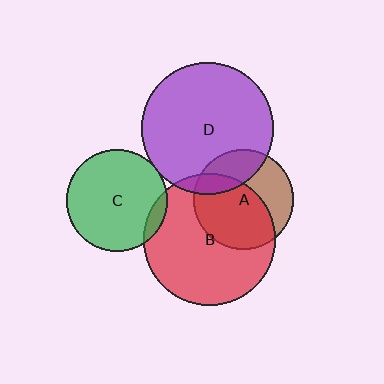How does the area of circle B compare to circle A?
Approximately 1.8 times.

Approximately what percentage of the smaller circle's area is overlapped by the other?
Approximately 25%.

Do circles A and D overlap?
Yes.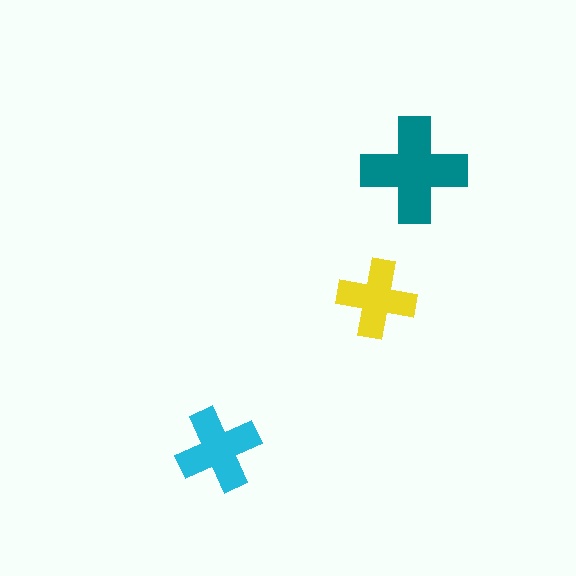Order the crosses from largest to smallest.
the teal one, the cyan one, the yellow one.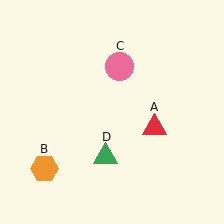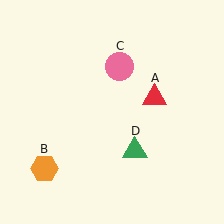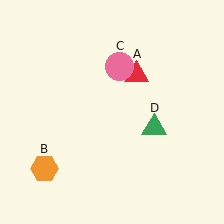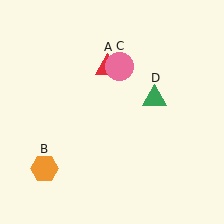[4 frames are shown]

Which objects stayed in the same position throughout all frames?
Orange hexagon (object B) and pink circle (object C) remained stationary.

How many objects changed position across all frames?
2 objects changed position: red triangle (object A), green triangle (object D).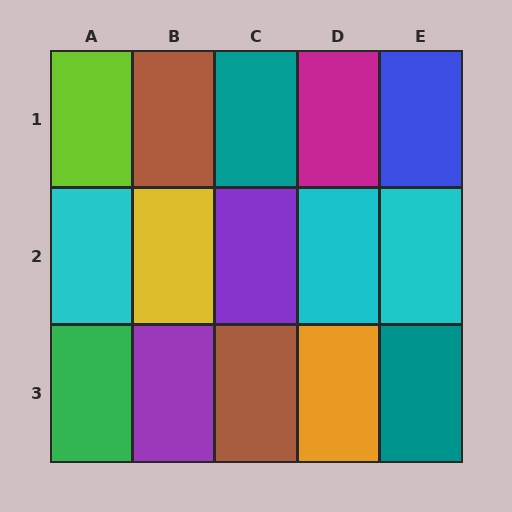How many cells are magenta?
1 cell is magenta.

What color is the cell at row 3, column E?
Teal.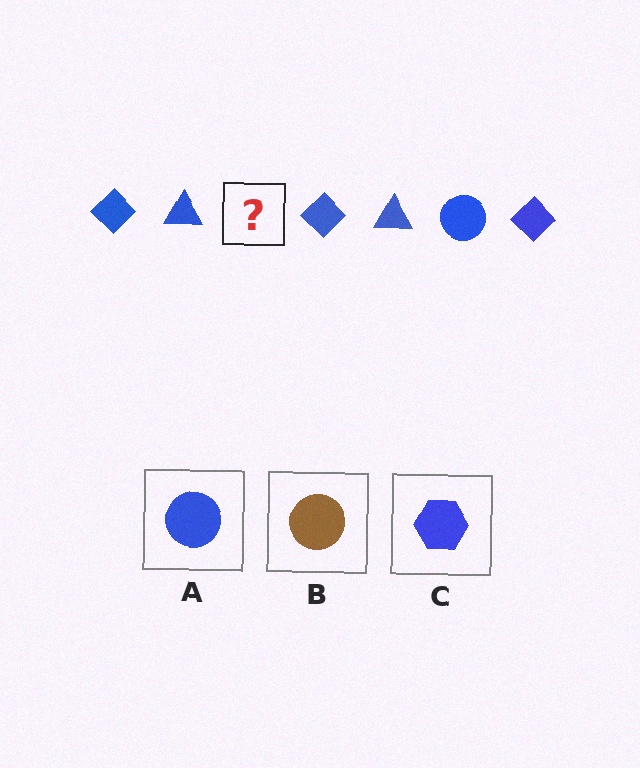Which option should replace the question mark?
Option A.